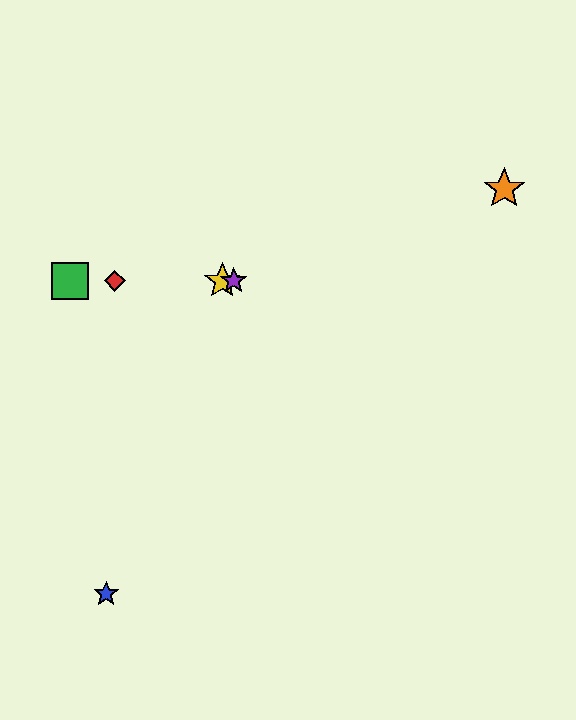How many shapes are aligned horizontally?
4 shapes (the red diamond, the green square, the yellow star, the purple star) are aligned horizontally.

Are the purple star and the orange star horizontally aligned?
No, the purple star is at y≈281 and the orange star is at y≈189.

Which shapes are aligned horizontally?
The red diamond, the green square, the yellow star, the purple star are aligned horizontally.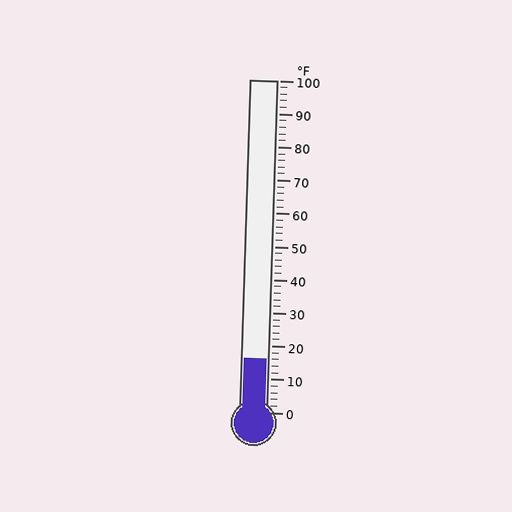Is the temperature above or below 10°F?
The temperature is above 10°F.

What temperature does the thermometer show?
The thermometer shows approximately 16°F.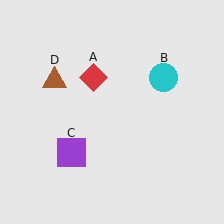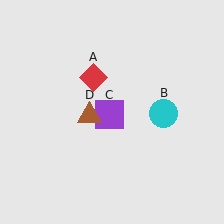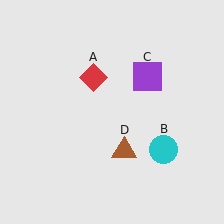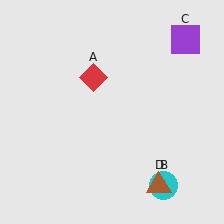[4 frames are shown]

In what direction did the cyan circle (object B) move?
The cyan circle (object B) moved down.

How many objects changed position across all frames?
3 objects changed position: cyan circle (object B), purple square (object C), brown triangle (object D).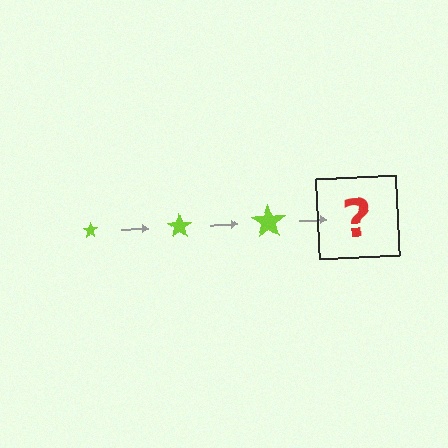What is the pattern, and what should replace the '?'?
The pattern is that the star gets progressively larger each step. The '?' should be a lime star, larger than the previous one.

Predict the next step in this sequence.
The next step is a lime star, larger than the previous one.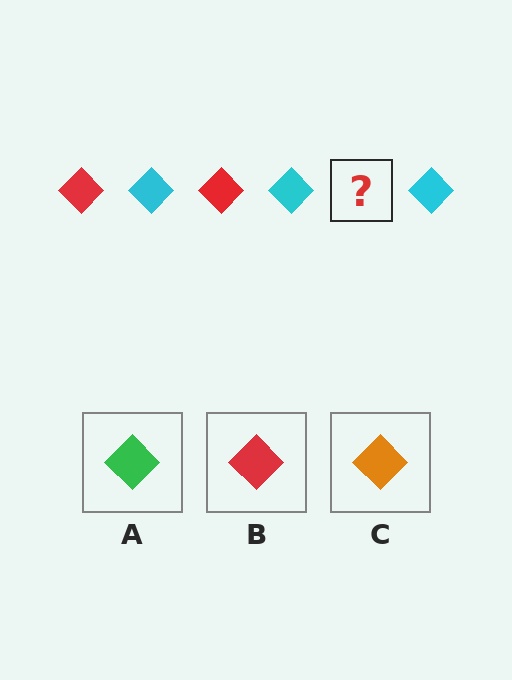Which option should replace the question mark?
Option B.